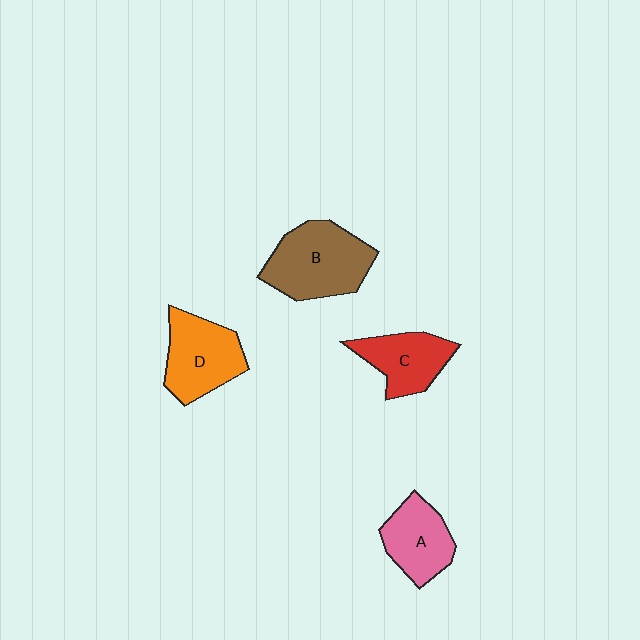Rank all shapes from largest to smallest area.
From largest to smallest: B (brown), D (orange), C (red), A (pink).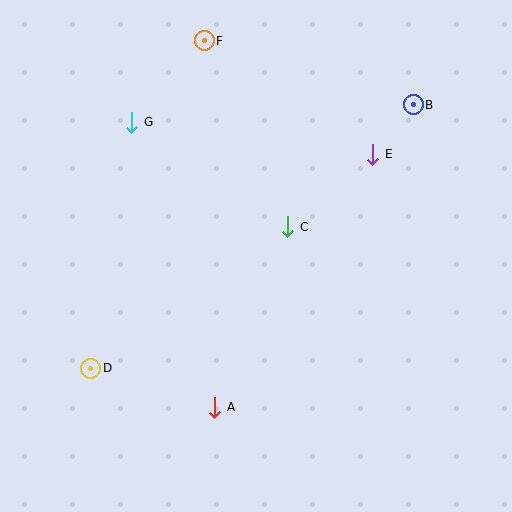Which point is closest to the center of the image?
Point C at (288, 227) is closest to the center.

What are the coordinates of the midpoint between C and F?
The midpoint between C and F is at (246, 134).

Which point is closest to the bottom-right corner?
Point A is closest to the bottom-right corner.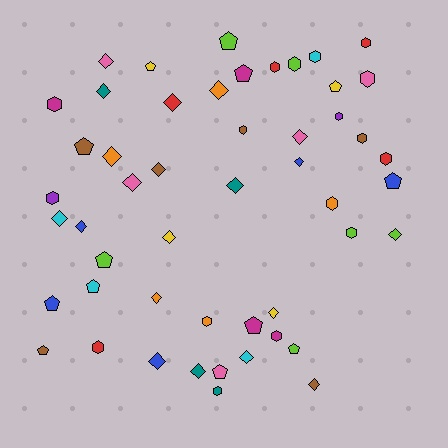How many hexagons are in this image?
There are 17 hexagons.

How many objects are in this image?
There are 50 objects.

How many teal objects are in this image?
There are 4 teal objects.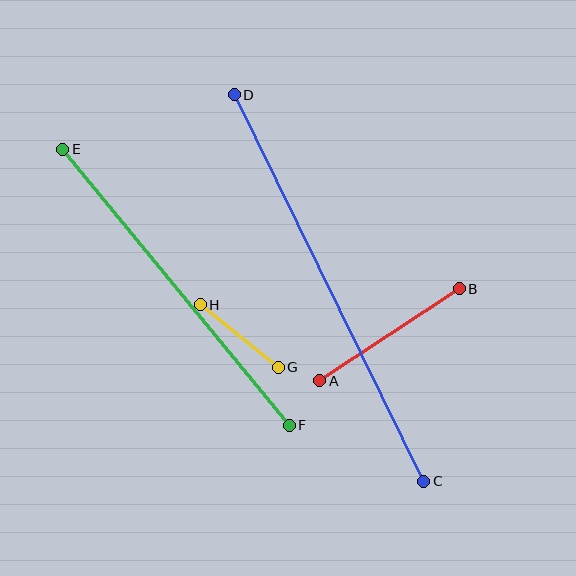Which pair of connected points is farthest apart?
Points C and D are farthest apart.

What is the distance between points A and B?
The distance is approximately 167 pixels.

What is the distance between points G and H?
The distance is approximately 100 pixels.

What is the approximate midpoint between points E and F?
The midpoint is at approximately (176, 287) pixels.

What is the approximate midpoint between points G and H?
The midpoint is at approximately (239, 336) pixels.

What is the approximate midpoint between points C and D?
The midpoint is at approximately (329, 288) pixels.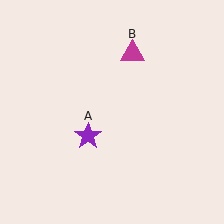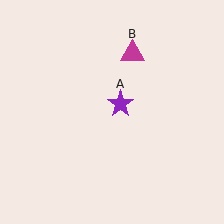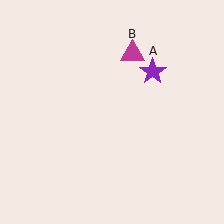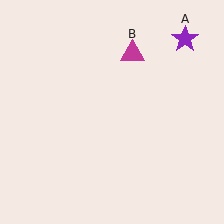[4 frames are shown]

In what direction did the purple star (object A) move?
The purple star (object A) moved up and to the right.